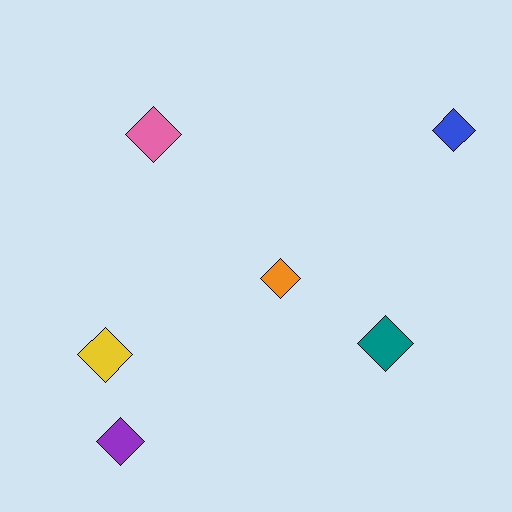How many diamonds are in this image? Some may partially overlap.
There are 6 diamonds.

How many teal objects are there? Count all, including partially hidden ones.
There is 1 teal object.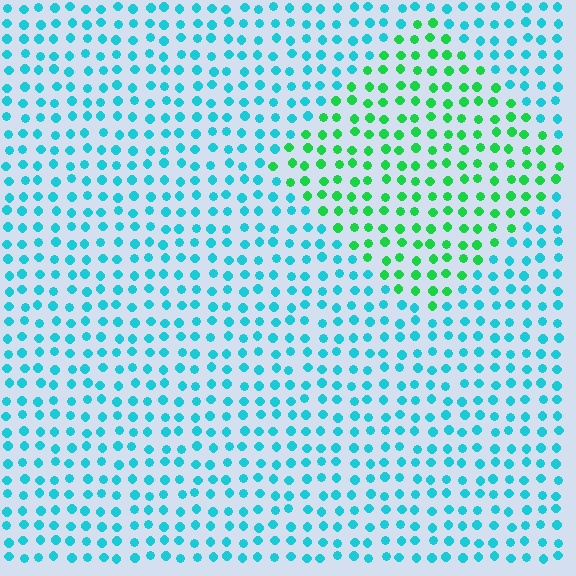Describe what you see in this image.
The image is filled with small cyan elements in a uniform arrangement. A diamond-shaped region is visible where the elements are tinted to a slightly different hue, forming a subtle color boundary.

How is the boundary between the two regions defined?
The boundary is defined purely by a slight shift in hue (about 49 degrees). Spacing, size, and orientation are identical on both sides.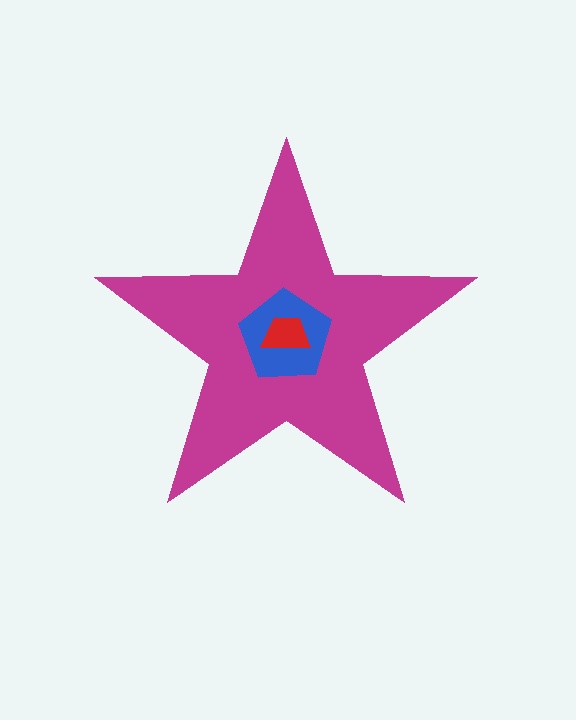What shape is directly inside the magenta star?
The blue pentagon.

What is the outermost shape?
The magenta star.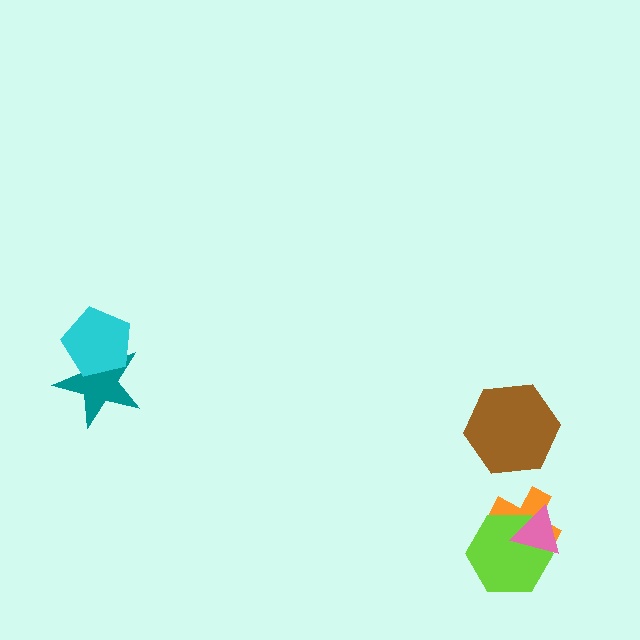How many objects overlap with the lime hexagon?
2 objects overlap with the lime hexagon.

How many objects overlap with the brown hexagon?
0 objects overlap with the brown hexagon.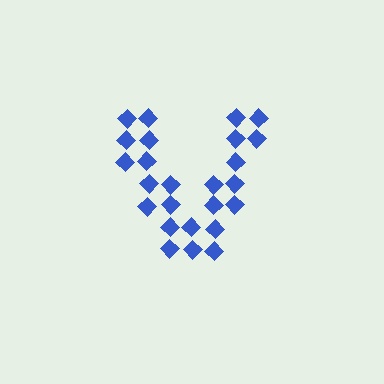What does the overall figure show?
The overall figure shows the letter V.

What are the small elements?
The small elements are diamonds.